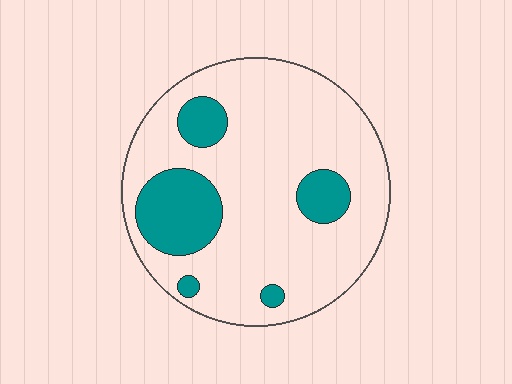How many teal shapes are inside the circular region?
5.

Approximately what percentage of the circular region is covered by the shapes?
Approximately 20%.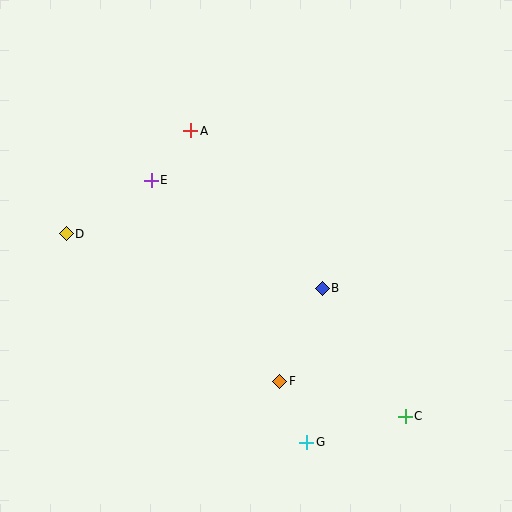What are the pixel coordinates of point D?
Point D is at (66, 234).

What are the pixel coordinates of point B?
Point B is at (322, 288).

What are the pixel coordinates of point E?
Point E is at (151, 180).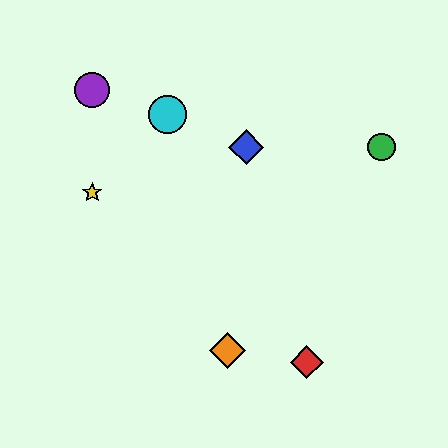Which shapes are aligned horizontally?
The blue diamond, the green circle are aligned horizontally.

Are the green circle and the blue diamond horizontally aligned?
Yes, both are at y≈147.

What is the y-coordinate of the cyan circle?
The cyan circle is at y≈114.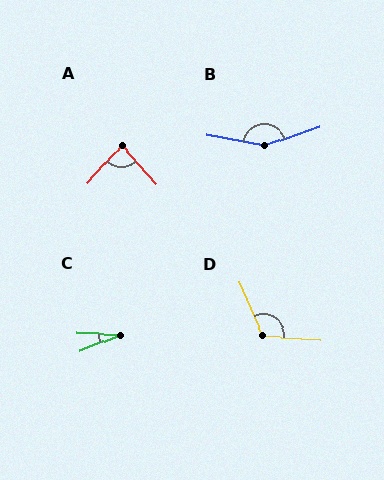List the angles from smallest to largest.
C (24°), A (83°), D (117°), B (151°).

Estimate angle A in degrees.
Approximately 83 degrees.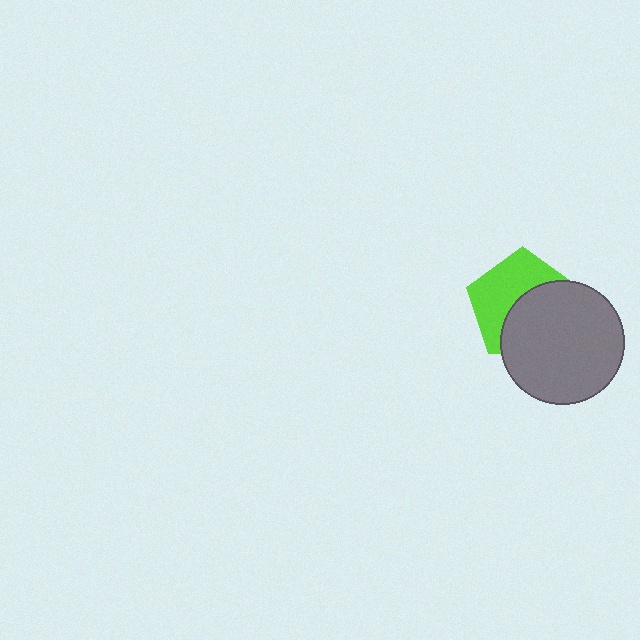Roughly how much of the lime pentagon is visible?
About half of it is visible (roughly 49%).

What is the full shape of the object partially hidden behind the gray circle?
The partially hidden object is a lime pentagon.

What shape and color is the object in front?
The object in front is a gray circle.